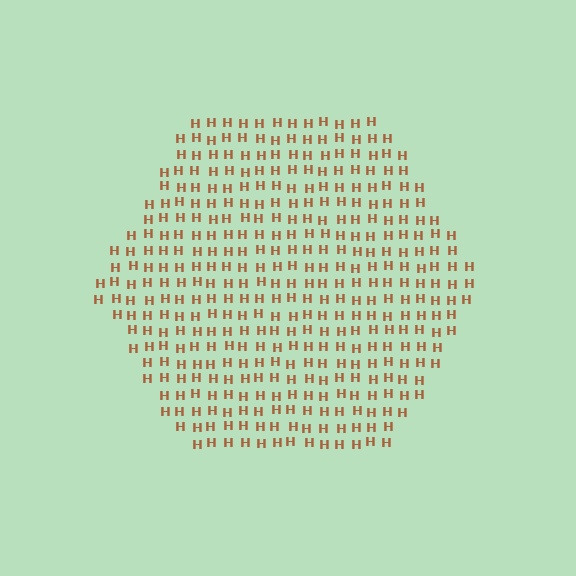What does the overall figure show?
The overall figure shows a hexagon.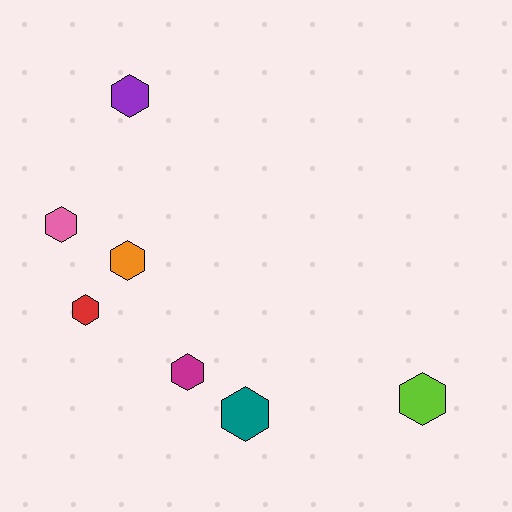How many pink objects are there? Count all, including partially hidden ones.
There is 1 pink object.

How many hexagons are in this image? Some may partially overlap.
There are 7 hexagons.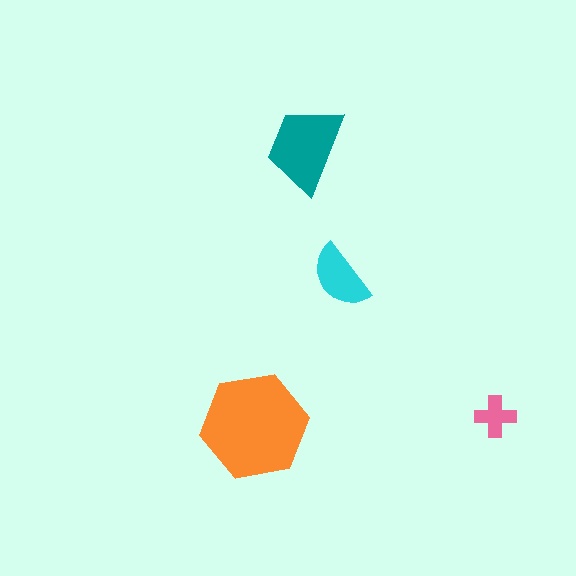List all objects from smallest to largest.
The pink cross, the cyan semicircle, the teal trapezoid, the orange hexagon.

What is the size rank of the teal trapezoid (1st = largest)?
2nd.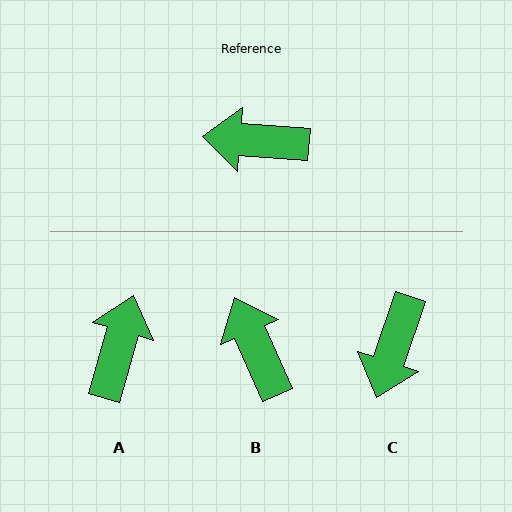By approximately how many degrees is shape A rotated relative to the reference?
Approximately 102 degrees clockwise.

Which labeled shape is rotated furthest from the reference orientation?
A, about 102 degrees away.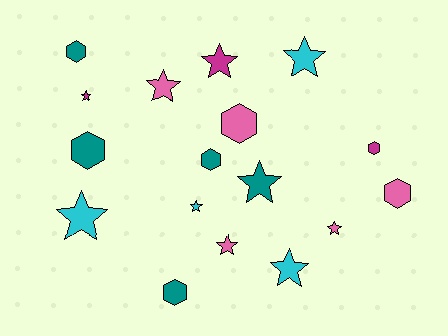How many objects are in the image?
There are 17 objects.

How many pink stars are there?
There are 3 pink stars.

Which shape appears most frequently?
Star, with 10 objects.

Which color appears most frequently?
Teal, with 5 objects.